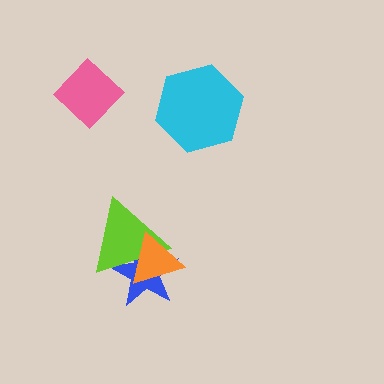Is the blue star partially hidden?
Yes, it is partially covered by another shape.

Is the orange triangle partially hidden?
No, no other shape covers it.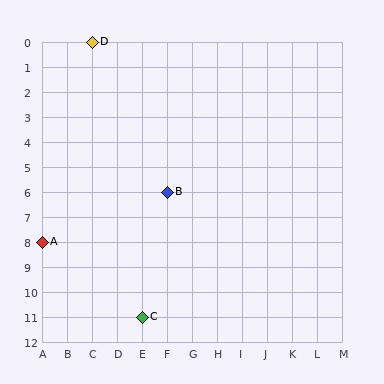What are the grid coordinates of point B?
Point B is at grid coordinates (F, 6).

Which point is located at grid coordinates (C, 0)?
Point D is at (C, 0).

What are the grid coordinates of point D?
Point D is at grid coordinates (C, 0).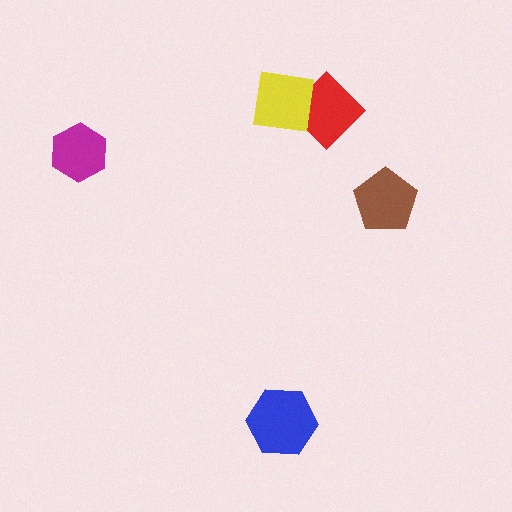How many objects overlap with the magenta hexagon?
0 objects overlap with the magenta hexagon.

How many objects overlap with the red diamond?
1 object overlaps with the red diamond.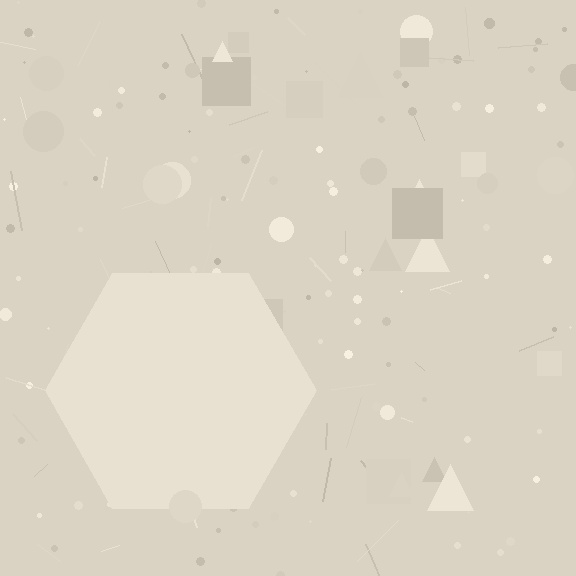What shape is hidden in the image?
A hexagon is hidden in the image.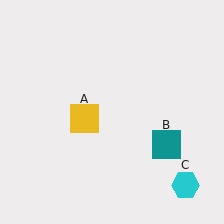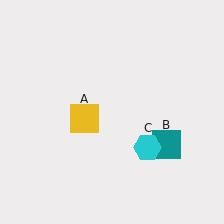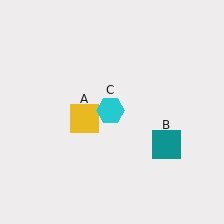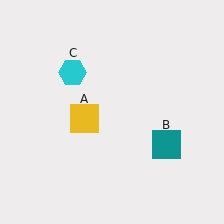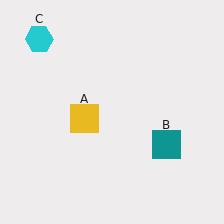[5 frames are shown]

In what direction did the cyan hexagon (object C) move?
The cyan hexagon (object C) moved up and to the left.